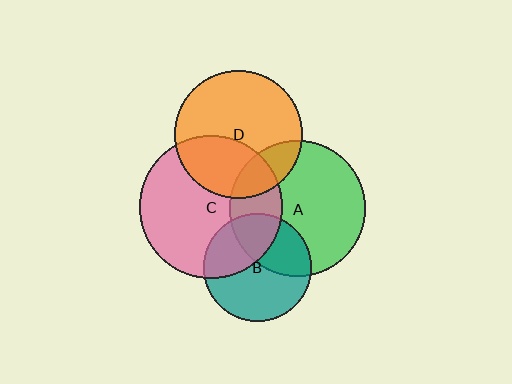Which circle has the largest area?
Circle C (pink).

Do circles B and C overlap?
Yes.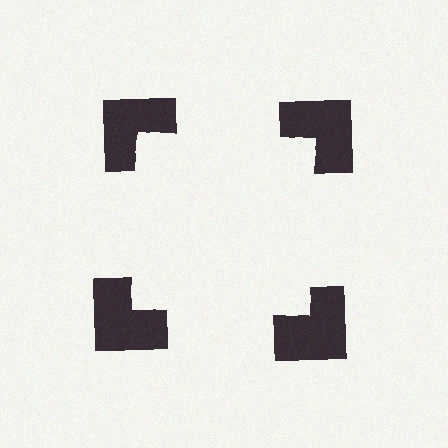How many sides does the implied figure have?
4 sides.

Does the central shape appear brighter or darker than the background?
It typically appears slightly brighter than the background, even though no actual brightness change is drawn.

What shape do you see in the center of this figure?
An illusory square — its edges are inferred from the aligned wedge cuts in the notched squares, not physically drawn.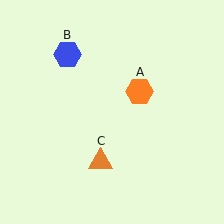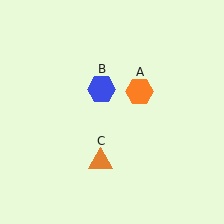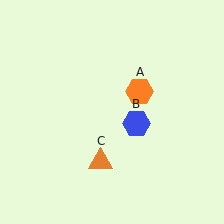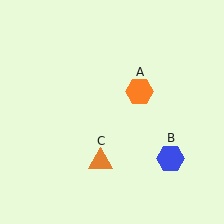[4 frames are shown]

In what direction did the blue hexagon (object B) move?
The blue hexagon (object B) moved down and to the right.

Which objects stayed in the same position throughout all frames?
Orange hexagon (object A) and orange triangle (object C) remained stationary.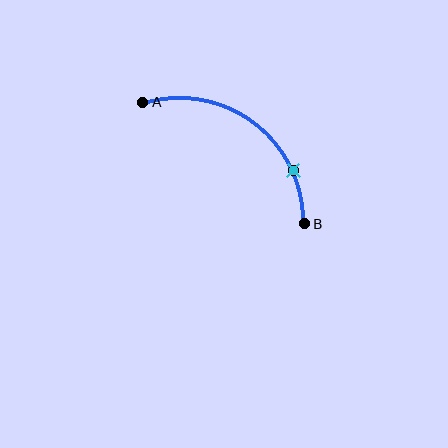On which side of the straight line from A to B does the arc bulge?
The arc bulges above and to the right of the straight line connecting A and B.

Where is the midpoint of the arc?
The arc midpoint is the point on the curve farthest from the straight line joining A and B. It sits above and to the right of that line.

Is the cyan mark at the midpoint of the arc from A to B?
No. The cyan mark lies on the arc but is closer to endpoint B. The arc midpoint would be at the point on the curve equidistant along the arc from both A and B.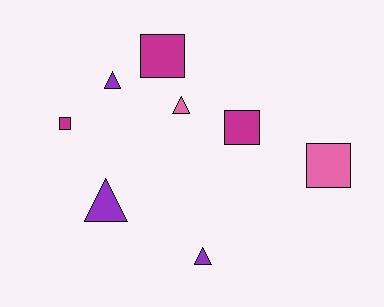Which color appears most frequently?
Purple, with 3 objects.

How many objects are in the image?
There are 8 objects.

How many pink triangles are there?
There is 1 pink triangle.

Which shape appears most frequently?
Square, with 4 objects.